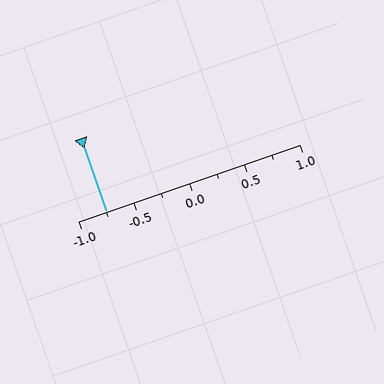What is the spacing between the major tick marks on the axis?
The major ticks are spaced 0.5 apart.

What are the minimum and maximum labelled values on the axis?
The axis runs from -1.0 to 1.0.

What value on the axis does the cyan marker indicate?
The marker indicates approximately -0.75.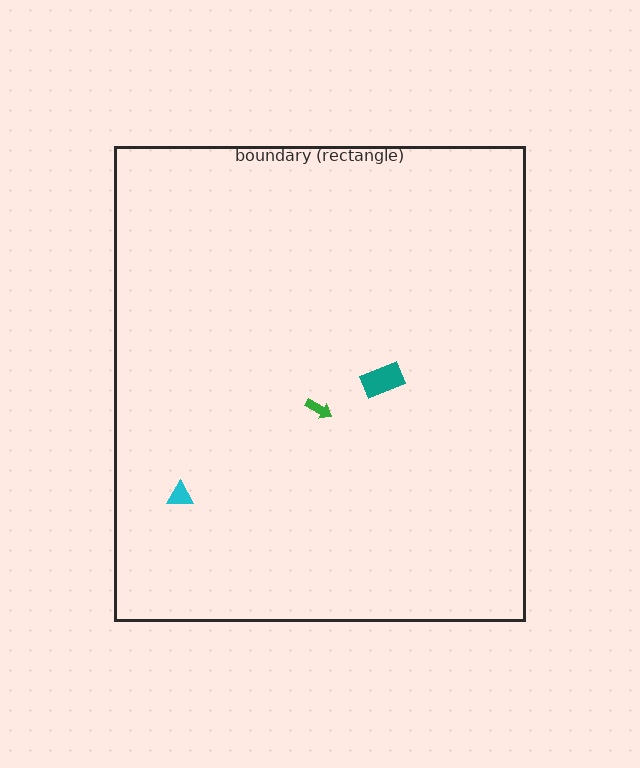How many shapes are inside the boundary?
3 inside, 0 outside.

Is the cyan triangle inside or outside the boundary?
Inside.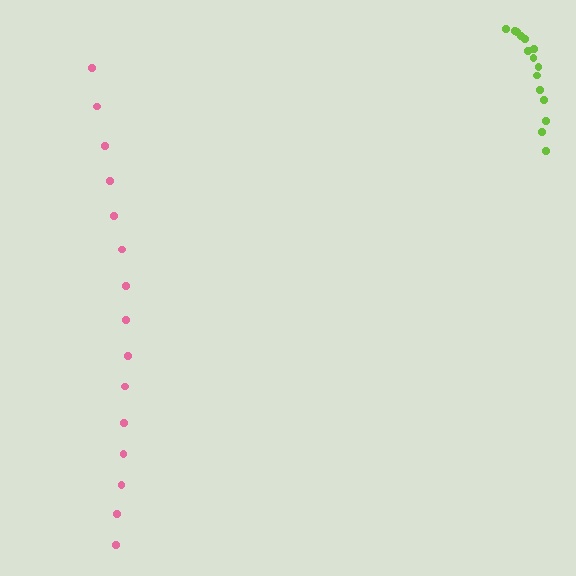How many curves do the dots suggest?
There are 2 distinct paths.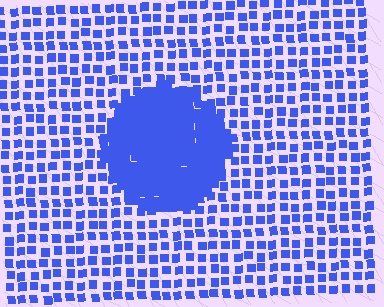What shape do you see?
I see a circle.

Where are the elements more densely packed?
The elements are more densely packed inside the circle boundary.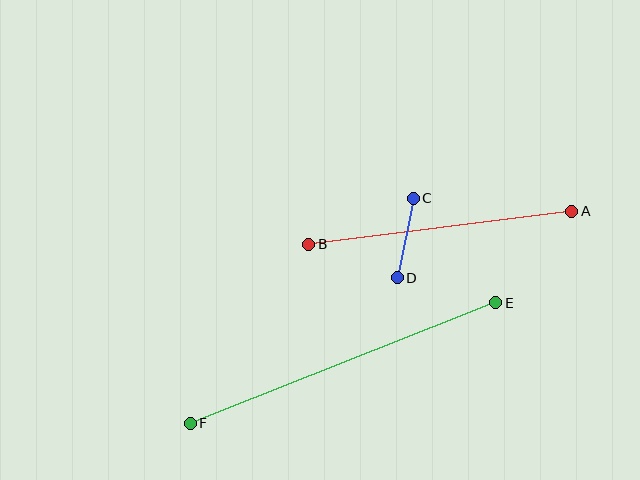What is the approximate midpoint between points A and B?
The midpoint is at approximately (440, 228) pixels.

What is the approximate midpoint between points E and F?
The midpoint is at approximately (343, 363) pixels.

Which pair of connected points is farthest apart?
Points E and F are farthest apart.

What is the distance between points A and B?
The distance is approximately 265 pixels.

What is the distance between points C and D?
The distance is approximately 81 pixels.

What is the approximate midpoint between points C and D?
The midpoint is at approximately (405, 238) pixels.